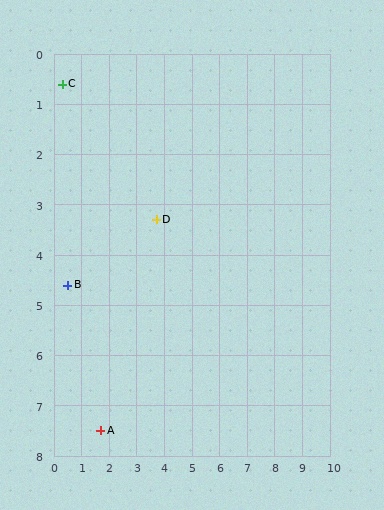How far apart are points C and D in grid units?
Points C and D are about 4.3 grid units apart.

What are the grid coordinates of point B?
Point B is at approximately (0.5, 4.6).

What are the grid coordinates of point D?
Point D is at approximately (3.7, 3.3).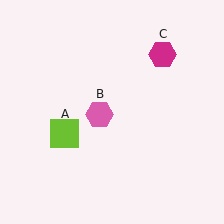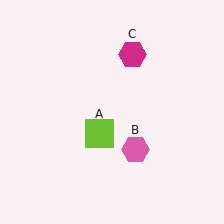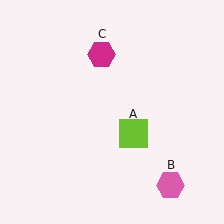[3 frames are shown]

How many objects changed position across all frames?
3 objects changed position: lime square (object A), pink hexagon (object B), magenta hexagon (object C).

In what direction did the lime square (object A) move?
The lime square (object A) moved right.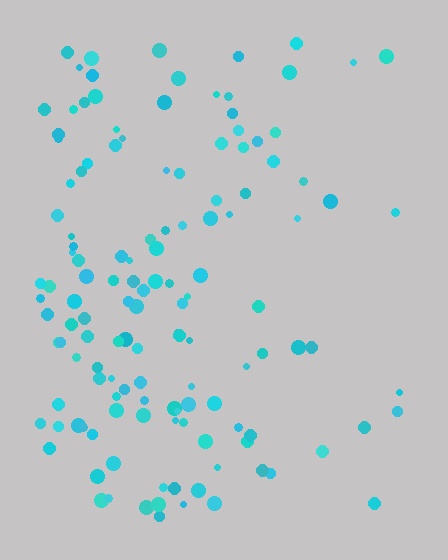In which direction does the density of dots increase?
From right to left, with the left side densest.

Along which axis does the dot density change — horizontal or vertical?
Horizontal.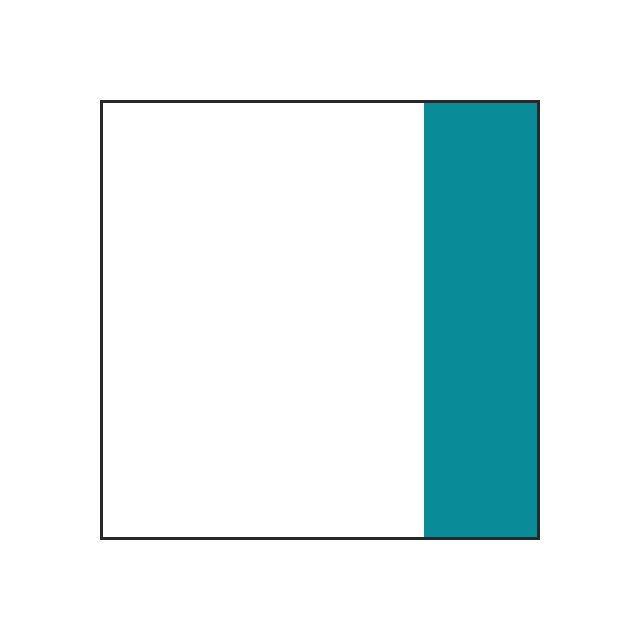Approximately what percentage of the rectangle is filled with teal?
Approximately 25%.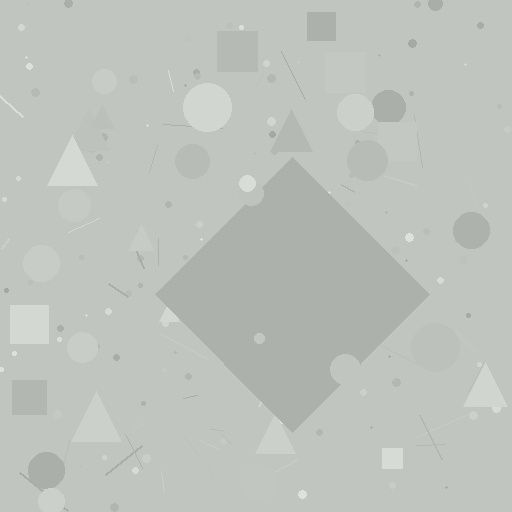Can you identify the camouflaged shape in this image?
The camouflaged shape is a diamond.